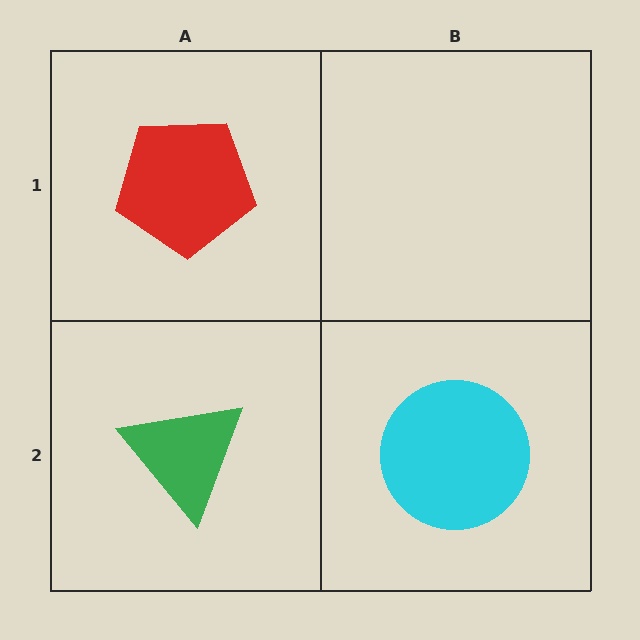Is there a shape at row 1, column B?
No, that cell is empty.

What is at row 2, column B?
A cyan circle.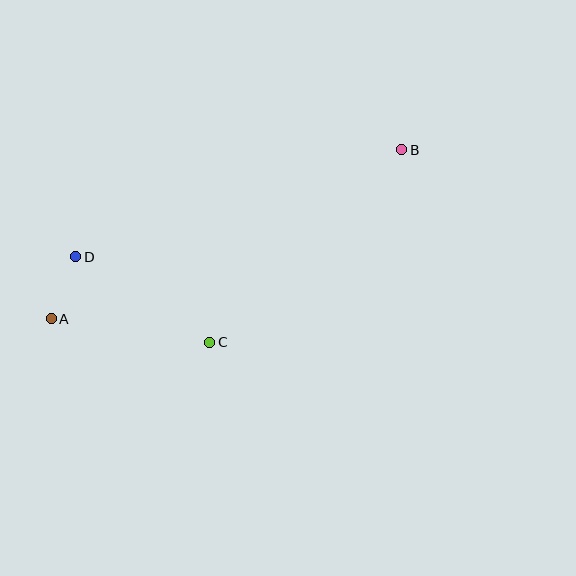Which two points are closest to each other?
Points A and D are closest to each other.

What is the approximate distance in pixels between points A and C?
The distance between A and C is approximately 160 pixels.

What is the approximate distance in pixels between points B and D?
The distance between B and D is approximately 343 pixels.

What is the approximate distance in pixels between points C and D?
The distance between C and D is approximately 159 pixels.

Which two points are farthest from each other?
Points A and B are farthest from each other.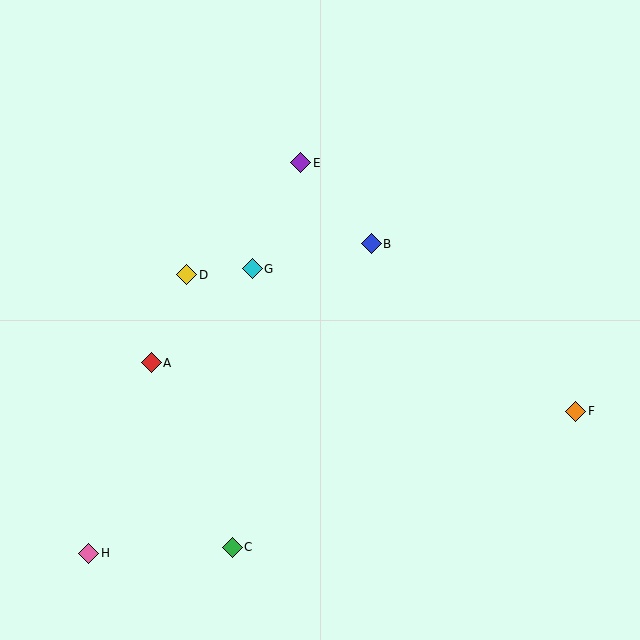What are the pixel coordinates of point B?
Point B is at (371, 244).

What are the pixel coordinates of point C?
Point C is at (232, 547).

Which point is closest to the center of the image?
Point G at (252, 269) is closest to the center.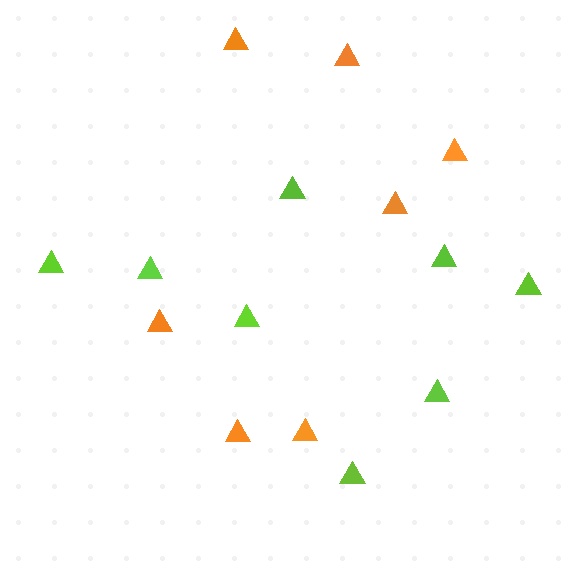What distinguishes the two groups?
There are 2 groups: one group of orange triangles (7) and one group of lime triangles (8).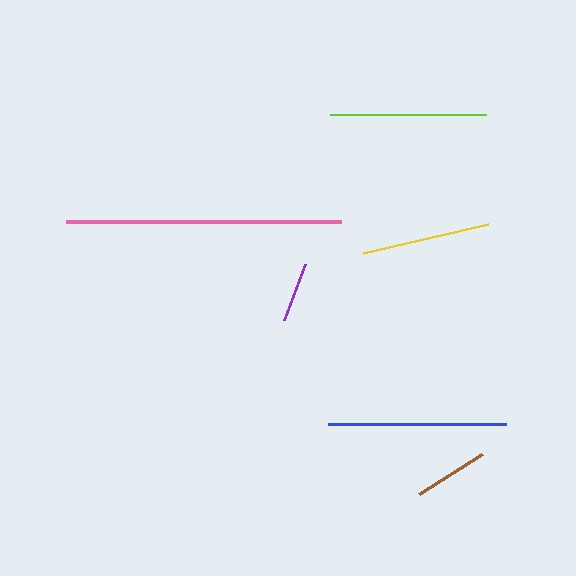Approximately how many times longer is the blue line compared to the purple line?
The blue line is approximately 3.0 times the length of the purple line.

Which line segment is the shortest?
The purple line is the shortest at approximately 60 pixels.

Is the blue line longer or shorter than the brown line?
The blue line is longer than the brown line.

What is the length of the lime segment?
The lime segment is approximately 156 pixels long.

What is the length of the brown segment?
The brown segment is approximately 75 pixels long.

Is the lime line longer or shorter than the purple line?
The lime line is longer than the purple line.